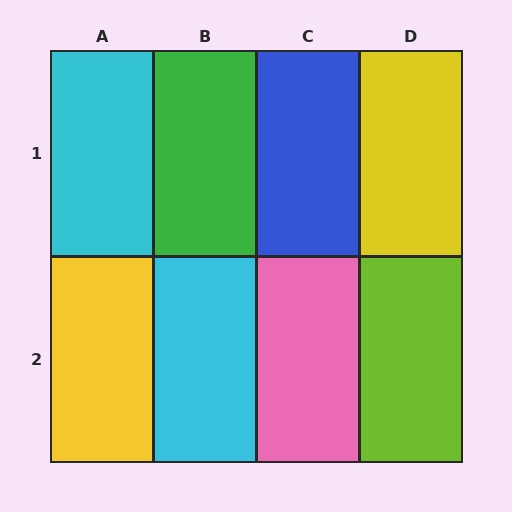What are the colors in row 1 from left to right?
Cyan, green, blue, yellow.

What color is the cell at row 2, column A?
Yellow.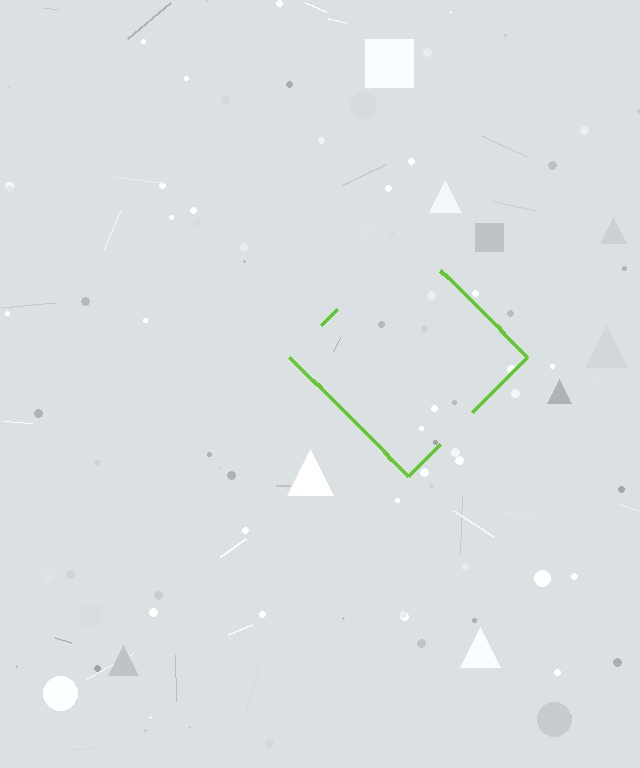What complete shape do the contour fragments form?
The contour fragments form a diamond.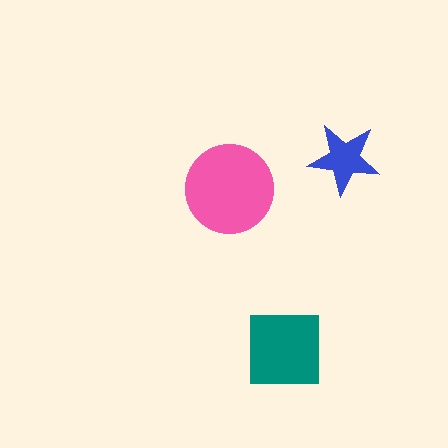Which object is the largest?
The pink circle.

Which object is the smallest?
The blue star.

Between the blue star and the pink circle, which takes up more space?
The pink circle.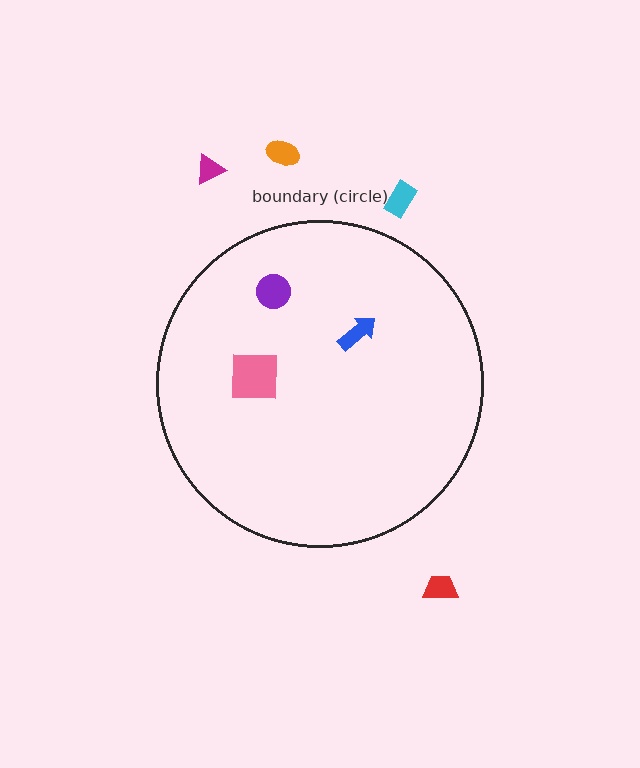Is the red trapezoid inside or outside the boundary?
Outside.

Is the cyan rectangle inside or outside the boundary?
Outside.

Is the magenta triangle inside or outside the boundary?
Outside.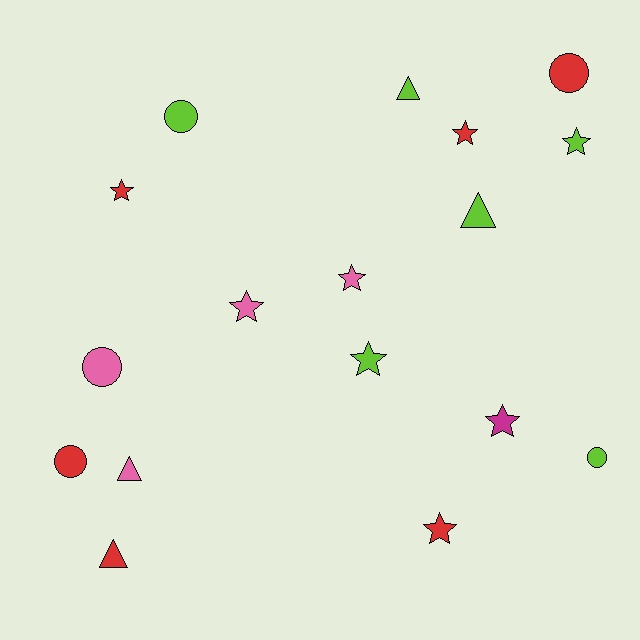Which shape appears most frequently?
Star, with 8 objects.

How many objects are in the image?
There are 17 objects.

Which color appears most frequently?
Red, with 6 objects.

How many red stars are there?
There are 3 red stars.